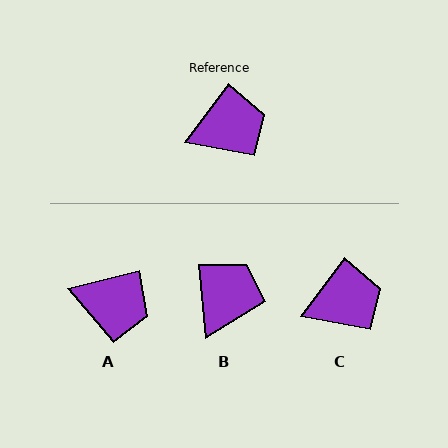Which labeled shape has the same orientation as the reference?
C.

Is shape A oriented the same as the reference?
No, it is off by about 39 degrees.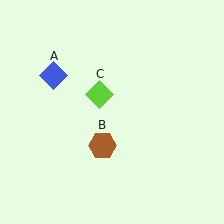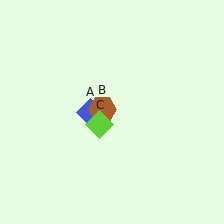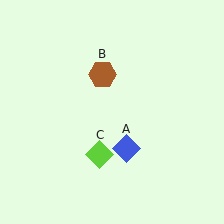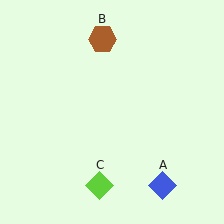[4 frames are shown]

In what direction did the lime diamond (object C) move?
The lime diamond (object C) moved down.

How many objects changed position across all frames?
3 objects changed position: blue diamond (object A), brown hexagon (object B), lime diamond (object C).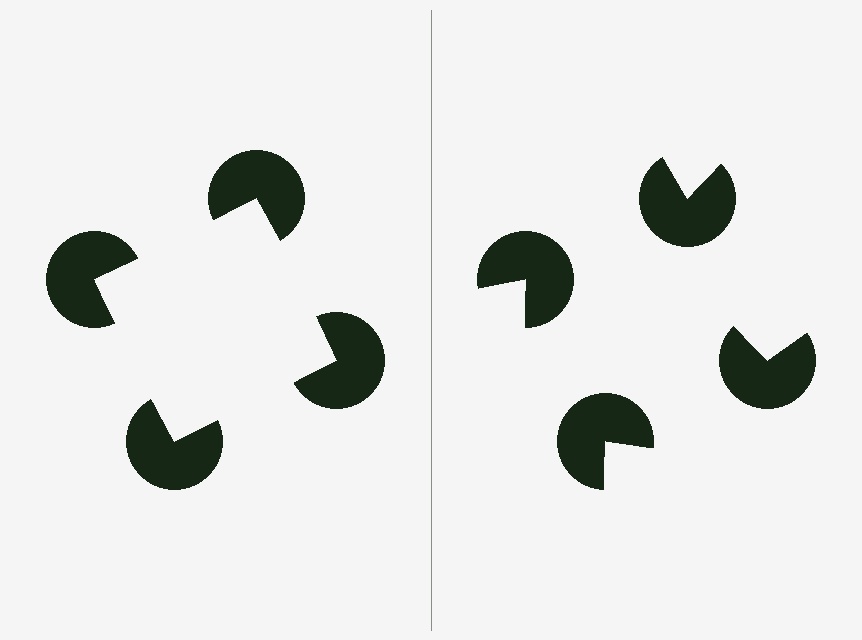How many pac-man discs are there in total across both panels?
8 — 4 on each side.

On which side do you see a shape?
An illusory square appears on the left side. On the right side the wedge cuts are rotated, so no coherent shape forms.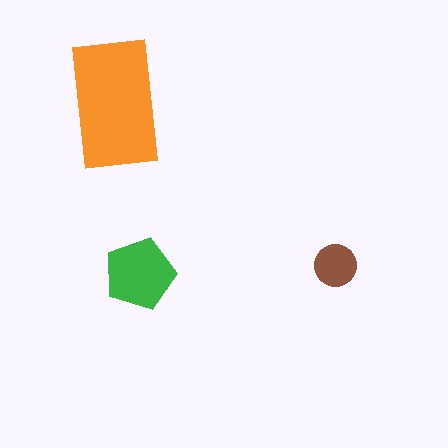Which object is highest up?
The orange rectangle is topmost.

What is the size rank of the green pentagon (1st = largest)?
2nd.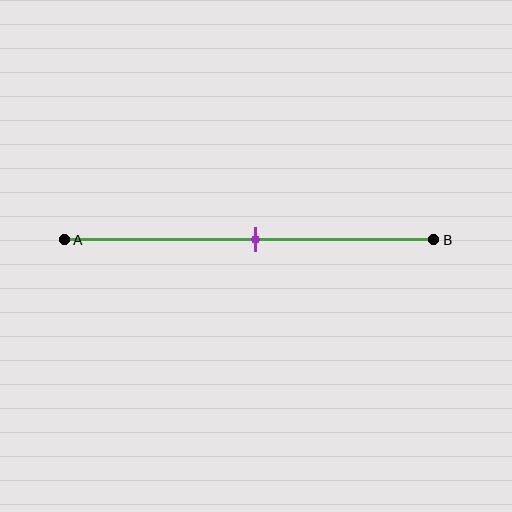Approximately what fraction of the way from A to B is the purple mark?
The purple mark is approximately 50% of the way from A to B.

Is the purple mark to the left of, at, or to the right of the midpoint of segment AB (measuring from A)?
The purple mark is approximately at the midpoint of segment AB.